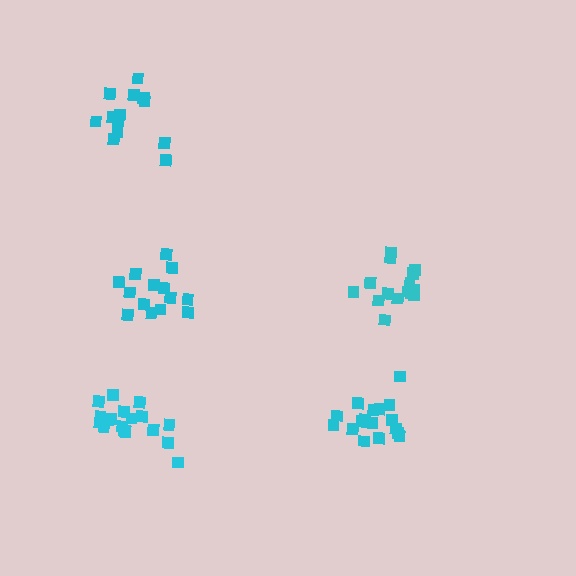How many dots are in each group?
Group 1: 17 dots, Group 2: 13 dots, Group 3: 14 dots, Group 4: 19 dots, Group 5: 15 dots (78 total).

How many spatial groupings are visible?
There are 5 spatial groupings.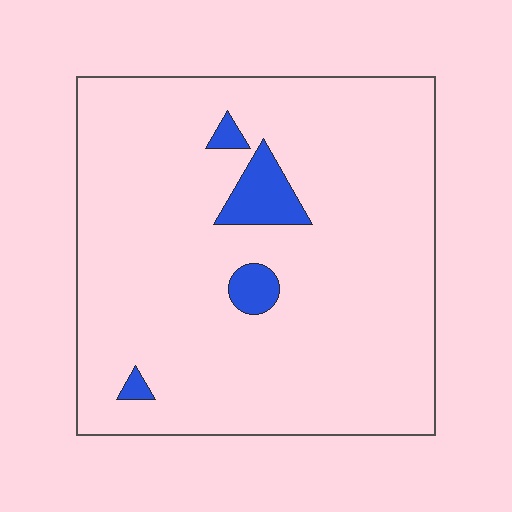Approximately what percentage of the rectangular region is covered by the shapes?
Approximately 5%.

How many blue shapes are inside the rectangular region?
4.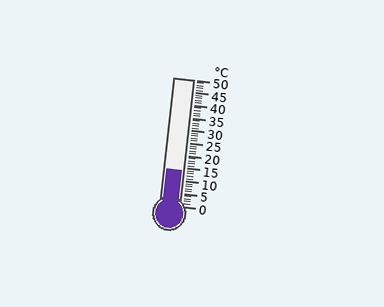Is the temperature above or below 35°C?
The temperature is below 35°C.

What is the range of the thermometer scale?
The thermometer scale ranges from 0°C to 50°C.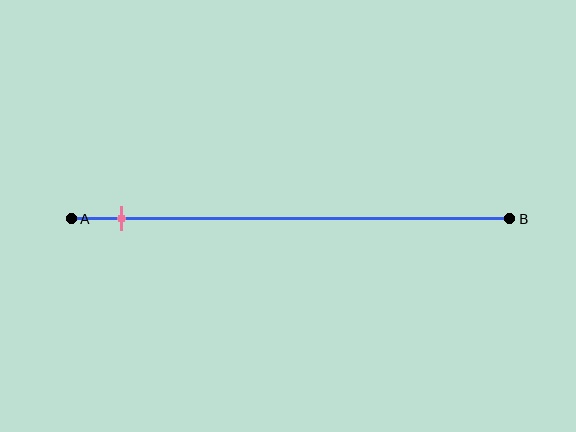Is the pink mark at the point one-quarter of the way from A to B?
No, the mark is at about 10% from A, not at the 25% one-quarter point.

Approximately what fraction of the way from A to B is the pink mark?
The pink mark is approximately 10% of the way from A to B.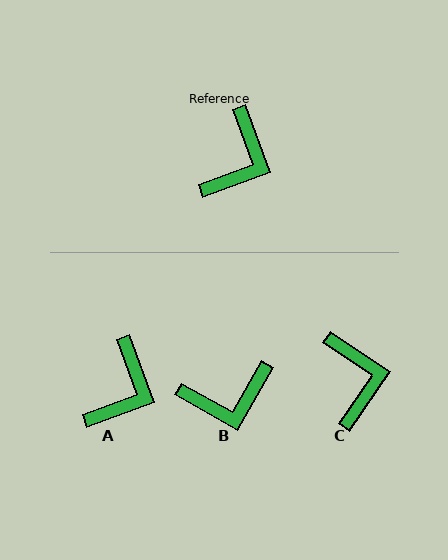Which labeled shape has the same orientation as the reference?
A.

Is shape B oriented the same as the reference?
No, it is off by about 50 degrees.